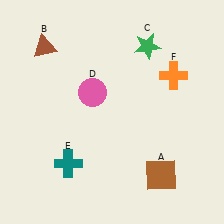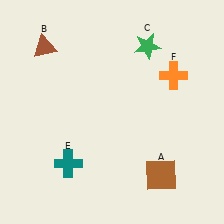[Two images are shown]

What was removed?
The pink circle (D) was removed in Image 2.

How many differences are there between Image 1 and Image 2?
There is 1 difference between the two images.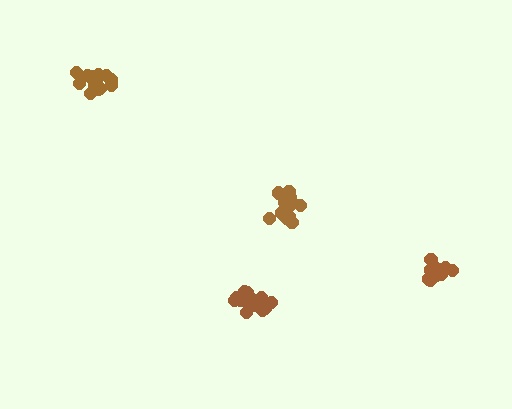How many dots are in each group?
Group 1: 15 dots, Group 2: 12 dots, Group 3: 15 dots, Group 4: 17 dots (59 total).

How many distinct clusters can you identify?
There are 4 distinct clusters.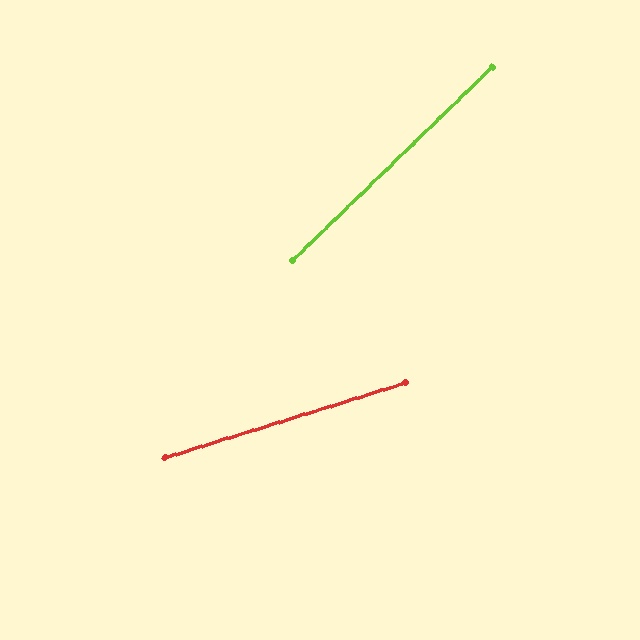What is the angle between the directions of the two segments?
Approximately 27 degrees.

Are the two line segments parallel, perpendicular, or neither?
Neither parallel nor perpendicular — they differ by about 27°.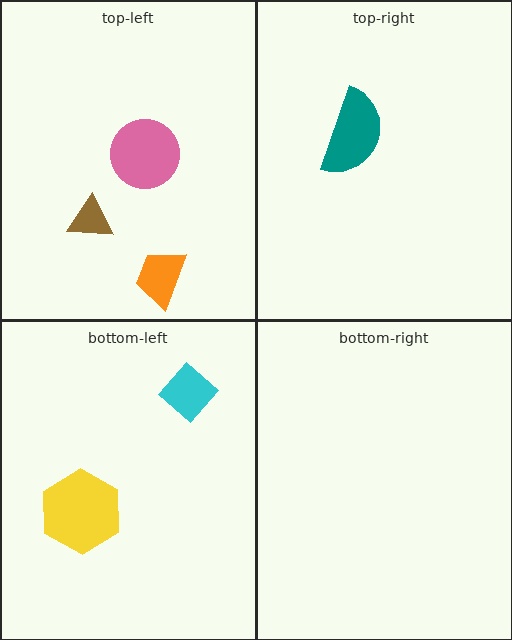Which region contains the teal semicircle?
The top-right region.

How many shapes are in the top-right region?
1.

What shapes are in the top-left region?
The pink circle, the orange trapezoid, the brown triangle.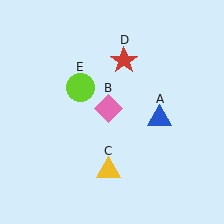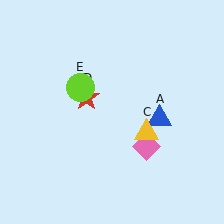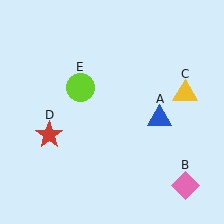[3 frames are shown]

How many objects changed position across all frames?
3 objects changed position: pink diamond (object B), yellow triangle (object C), red star (object D).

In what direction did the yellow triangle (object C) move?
The yellow triangle (object C) moved up and to the right.